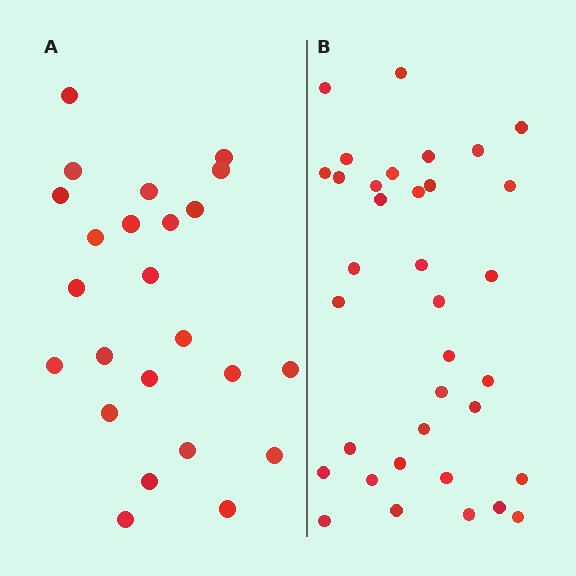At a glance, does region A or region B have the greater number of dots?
Region B (the right region) has more dots.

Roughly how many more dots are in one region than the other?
Region B has roughly 12 or so more dots than region A.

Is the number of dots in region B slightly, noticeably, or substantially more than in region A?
Region B has substantially more. The ratio is roughly 1.5 to 1.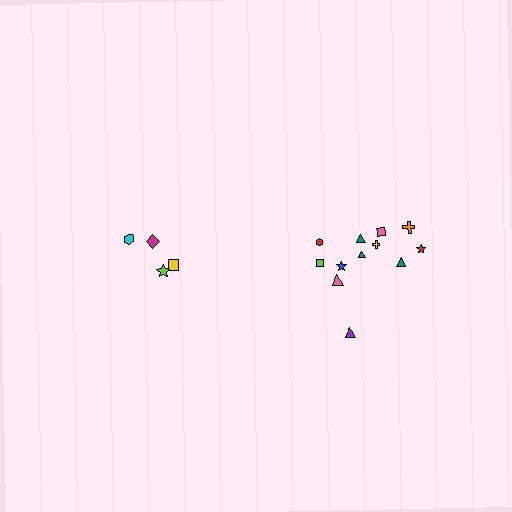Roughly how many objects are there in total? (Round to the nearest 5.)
Roughly 15 objects in total.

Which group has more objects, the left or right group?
The right group.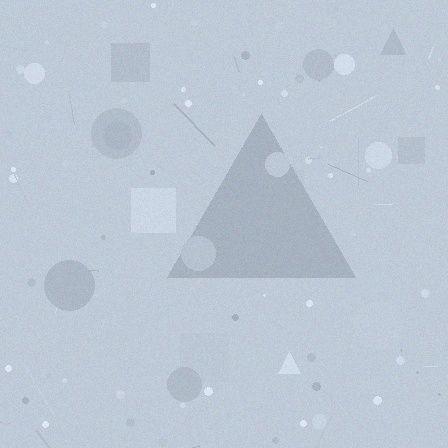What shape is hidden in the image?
A triangle is hidden in the image.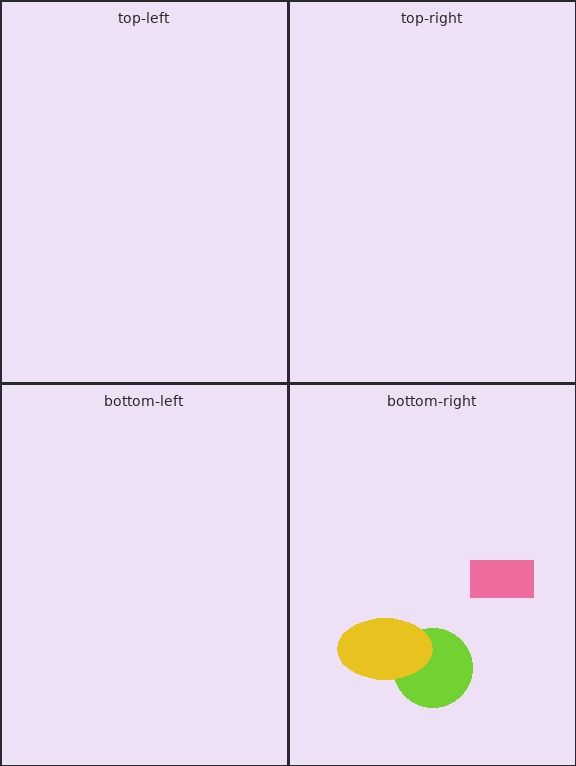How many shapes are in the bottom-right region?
3.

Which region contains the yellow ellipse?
The bottom-right region.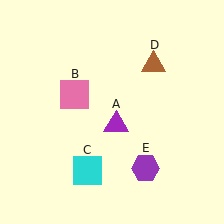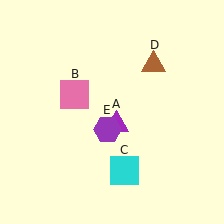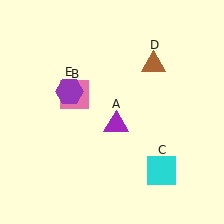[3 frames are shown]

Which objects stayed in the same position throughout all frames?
Purple triangle (object A) and pink square (object B) and brown triangle (object D) remained stationary.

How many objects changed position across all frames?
2 objects changed position: cyan square (object C), purple hexagon (object E).